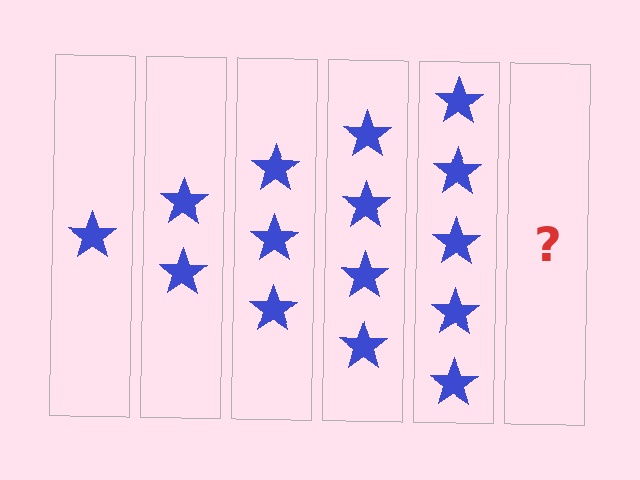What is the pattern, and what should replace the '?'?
The pattern is that each step adds one more star. The '?' should be 6 stars.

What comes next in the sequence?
The next element should be 6 stars.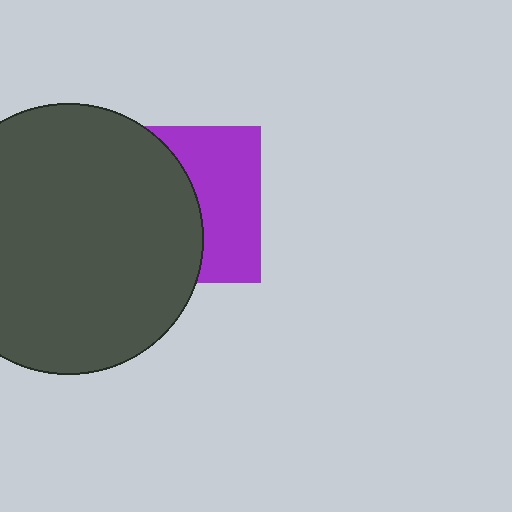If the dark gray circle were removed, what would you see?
You would see the complete purple square.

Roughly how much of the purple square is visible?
About half of it is visible (roughly 45%).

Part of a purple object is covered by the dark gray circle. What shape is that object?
It is a square.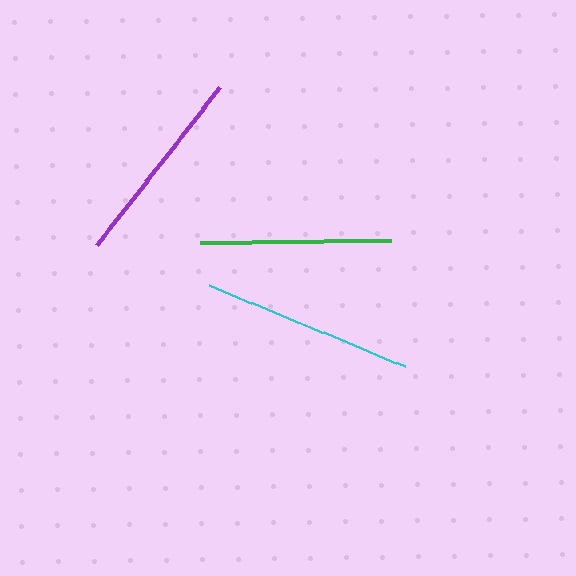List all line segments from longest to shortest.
From longest to shortest: cyan, purple, green.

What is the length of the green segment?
The green segment is approximately 191 pixels long.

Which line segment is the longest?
The cyan line is the longest at approximately 213 pixels.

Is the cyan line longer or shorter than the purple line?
The cyan line is longer than the purple line.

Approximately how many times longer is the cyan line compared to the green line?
The cyan line is approximately 1.1 times the length of the green line.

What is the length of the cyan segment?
The cyan segment is approximately 213 pixels long.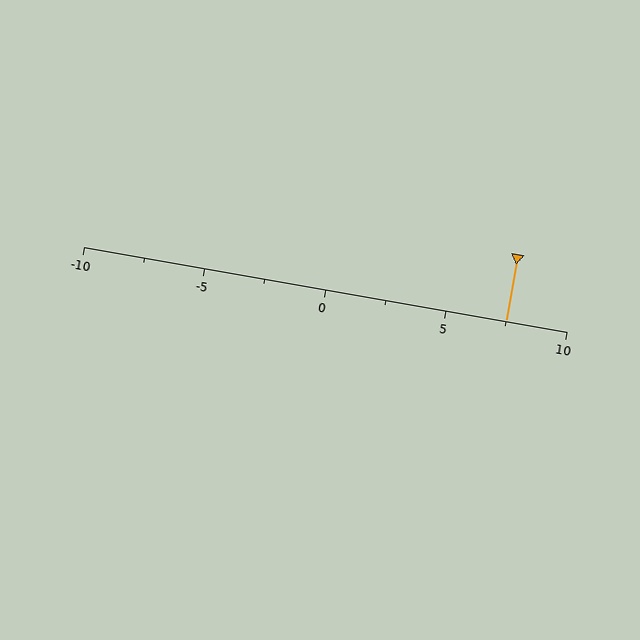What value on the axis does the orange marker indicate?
The marker indicates approximately 7.5.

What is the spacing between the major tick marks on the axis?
The major ticks are spaced 5 apart.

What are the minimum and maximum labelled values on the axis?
The axis runs from -10 to 10.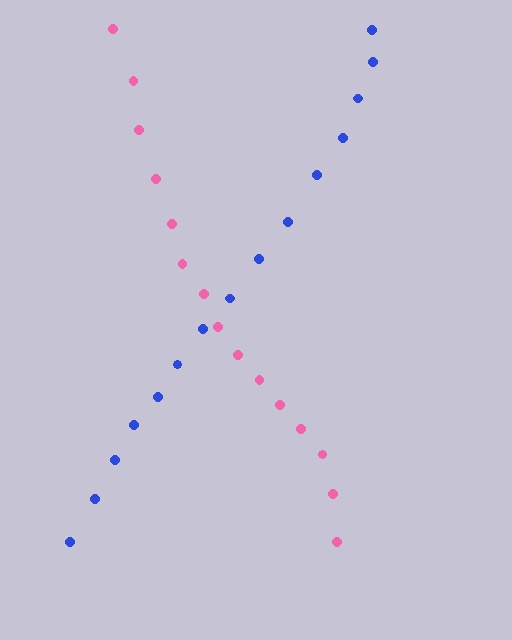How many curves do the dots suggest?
There are 2 distinct paths.